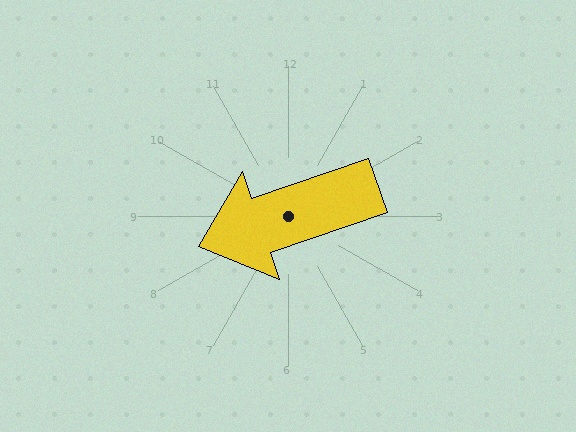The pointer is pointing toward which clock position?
Roughly 8 o'clock.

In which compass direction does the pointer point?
West.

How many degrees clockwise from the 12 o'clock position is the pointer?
Approximately 251 degrees.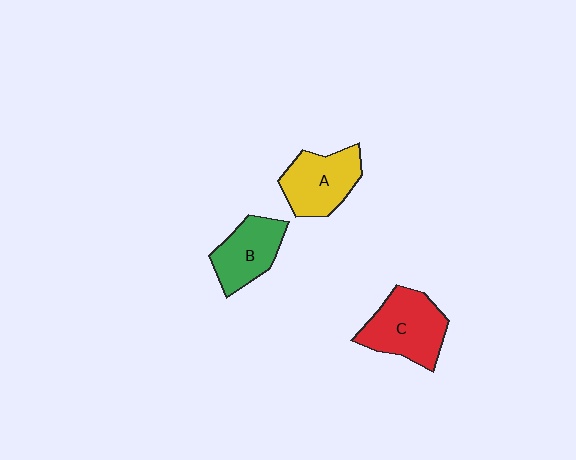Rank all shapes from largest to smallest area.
From largest to smallest: C (red), A (yellow), B (green).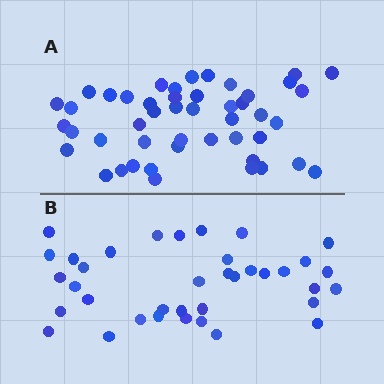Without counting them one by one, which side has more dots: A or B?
Region A (the top region) has more dots.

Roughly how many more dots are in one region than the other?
Region A has roughly 10 or so more dots than region B.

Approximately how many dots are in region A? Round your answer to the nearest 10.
About 50 dots. (The exact count is 47, which rounds to 50.)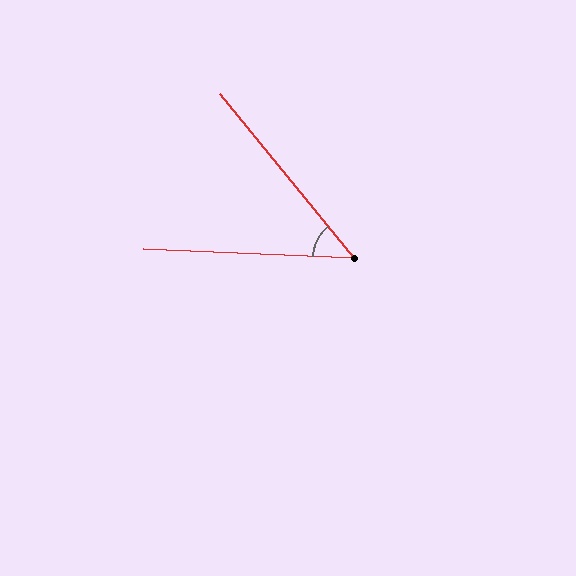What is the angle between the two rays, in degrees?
Approximately 48 degrees.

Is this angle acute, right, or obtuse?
It is acute.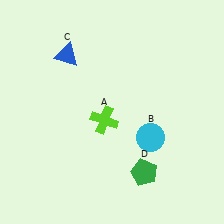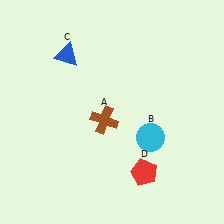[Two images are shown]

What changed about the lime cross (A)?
In Image 1, A is lime. In Image 2, it changed to brown.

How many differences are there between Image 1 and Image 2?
There are 2 differences between the two images.